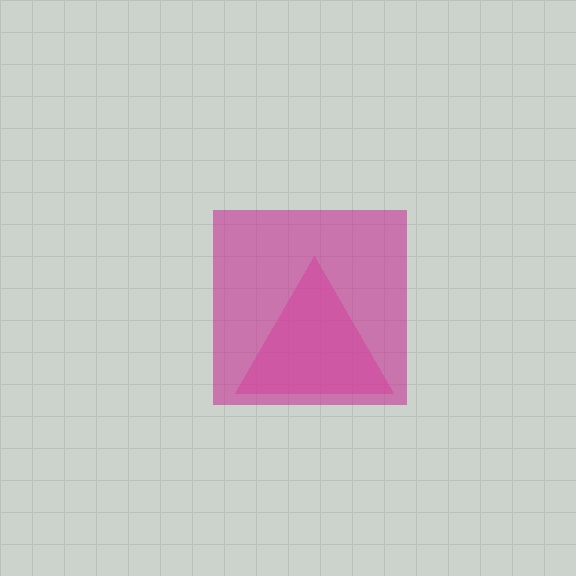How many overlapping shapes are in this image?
There are 2 overlapping shapes in the image.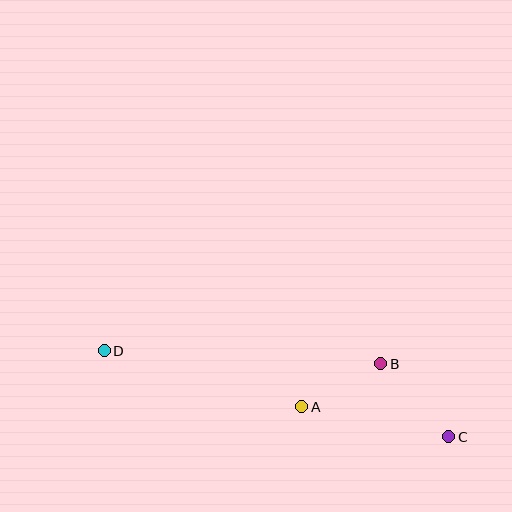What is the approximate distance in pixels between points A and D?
The distance between A and D is approximately 206 pixels.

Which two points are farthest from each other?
Points C and D are farthest from each other.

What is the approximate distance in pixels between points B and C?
The distance between B and C is approximately 100 pixels.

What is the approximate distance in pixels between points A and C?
The distance between A and C is approximately 150 pixels.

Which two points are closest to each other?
Points A and B are closest to each other.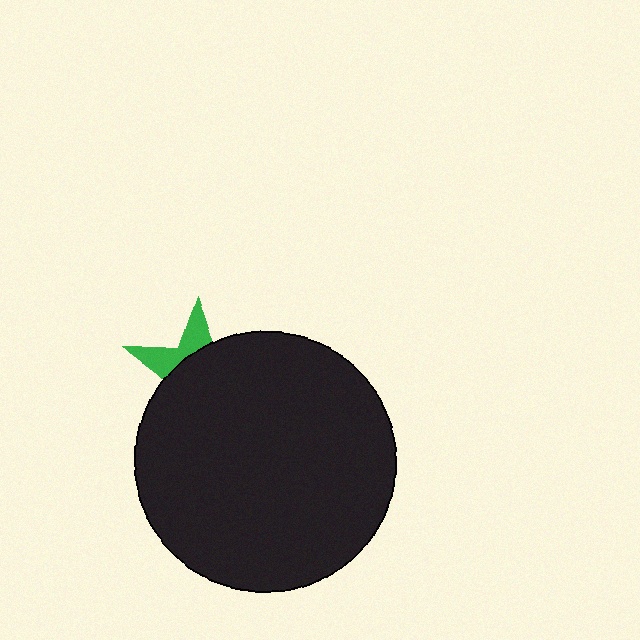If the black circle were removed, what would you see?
You would see the complete green star.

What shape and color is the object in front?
The object in front is a black circle.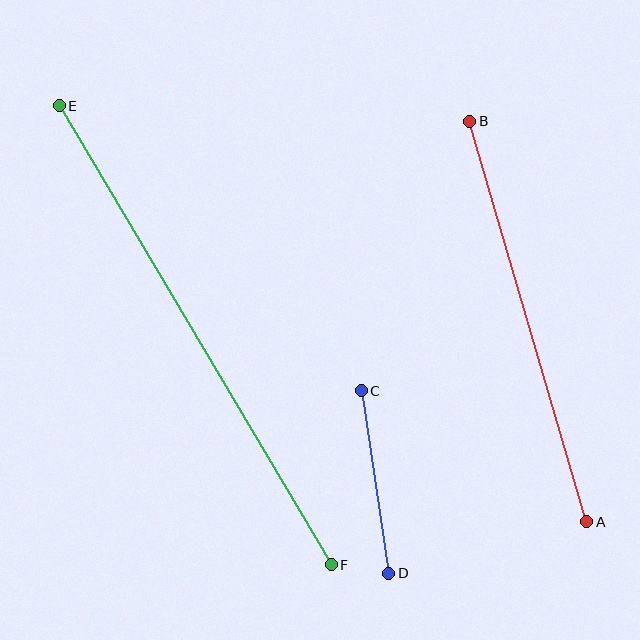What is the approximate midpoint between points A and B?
The midpoint is at approximately (528, 322) pixels.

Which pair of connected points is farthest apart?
Points E and F are farthest apart.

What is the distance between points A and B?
The distance is approximately 417 pixels.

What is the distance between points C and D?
The distance is approximately 184 pixels.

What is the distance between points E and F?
The distance is approximately 534 pixels.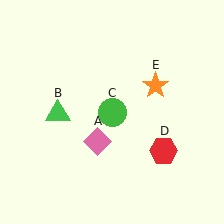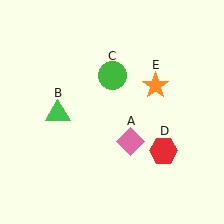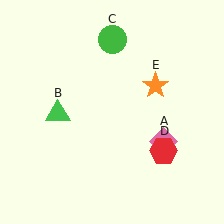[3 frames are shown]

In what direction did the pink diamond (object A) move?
The pink diamond (object A) moved right.